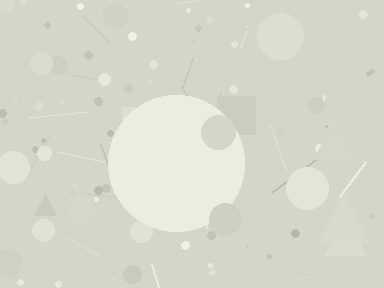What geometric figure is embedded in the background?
A circle is embedded in the background.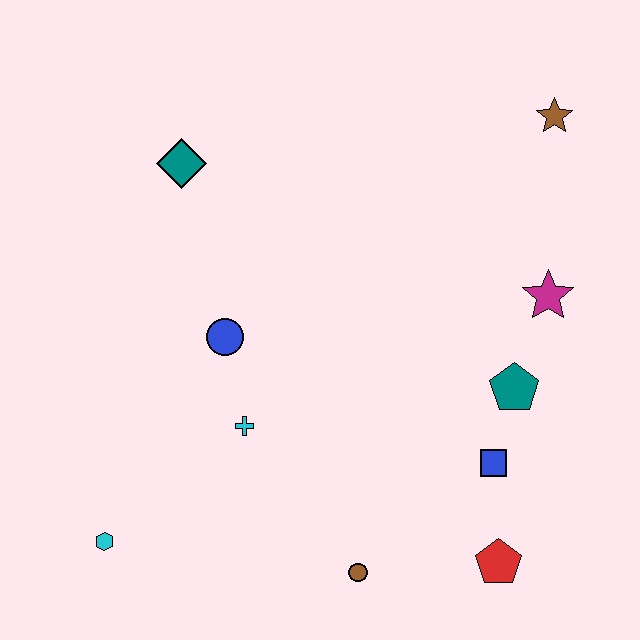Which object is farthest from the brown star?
The cyan hexagon is farthest from the brown star.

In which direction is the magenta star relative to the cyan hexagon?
The magenta star is to the right of the cyan hexagon.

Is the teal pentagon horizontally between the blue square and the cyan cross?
No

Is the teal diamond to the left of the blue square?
Yes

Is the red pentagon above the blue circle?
No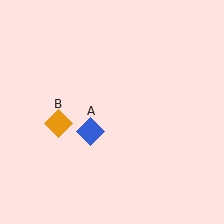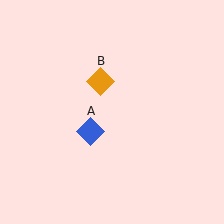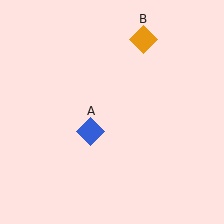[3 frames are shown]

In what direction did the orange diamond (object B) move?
The orange diamond (object B) moved up and to the right.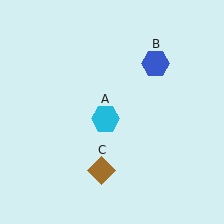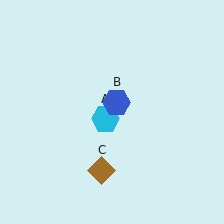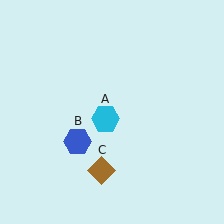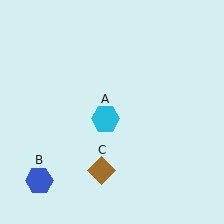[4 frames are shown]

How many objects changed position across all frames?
1 object changed position: blue hexagon (object B).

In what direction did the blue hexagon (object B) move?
The blue hexagon (object B) moved down and to the left.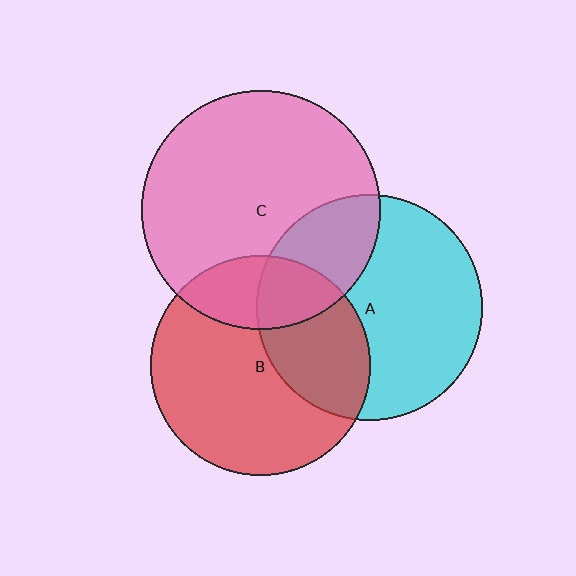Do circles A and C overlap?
Yes.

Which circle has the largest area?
Circle C (pink).